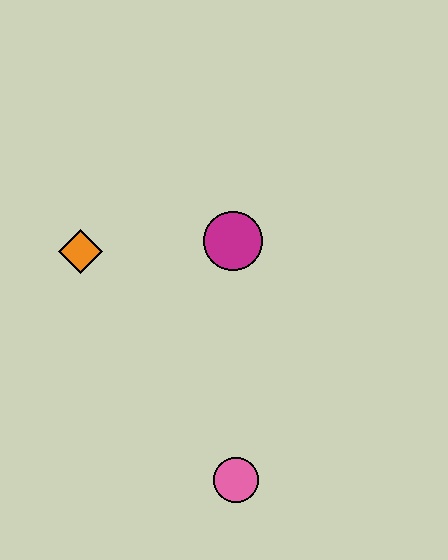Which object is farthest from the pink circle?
The orange diamond is farthest from the pink circle.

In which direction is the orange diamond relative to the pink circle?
The orange diamond is above the pink circle.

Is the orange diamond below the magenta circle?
Yes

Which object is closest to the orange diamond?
The magenta circle is closest to the orange diamond.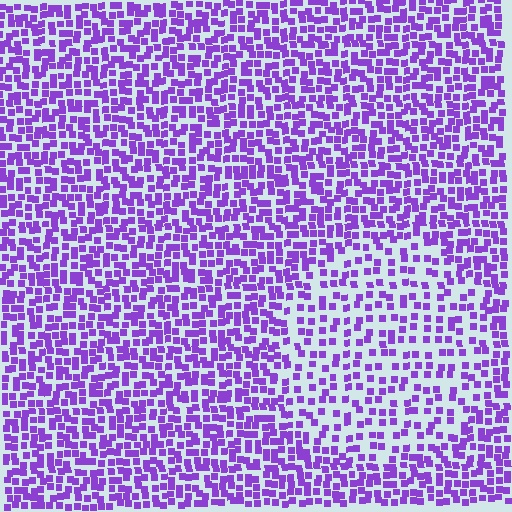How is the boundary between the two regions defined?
The boundary is defined by a change in element density (approximately 1.8x ratio). All elements are the same color, size, and shape.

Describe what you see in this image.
The image contains small purple elements arranged at two different densities. A circle-shaped region is visible where the elements are less densely packed than the surrounding area.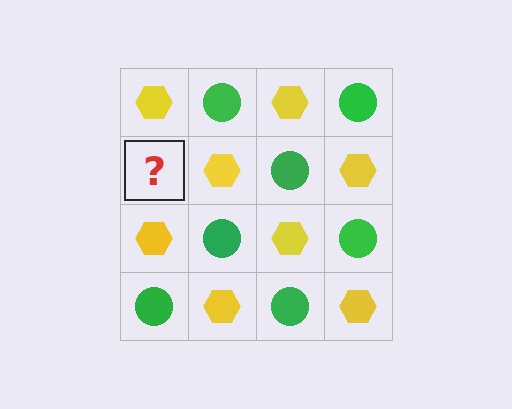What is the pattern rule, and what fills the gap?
The rule is that it alternates yellow hexagon and green circle in a checkerboard pattern. The gap should be filled with a green circle.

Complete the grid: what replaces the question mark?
The question mark should be replaced with a green circle.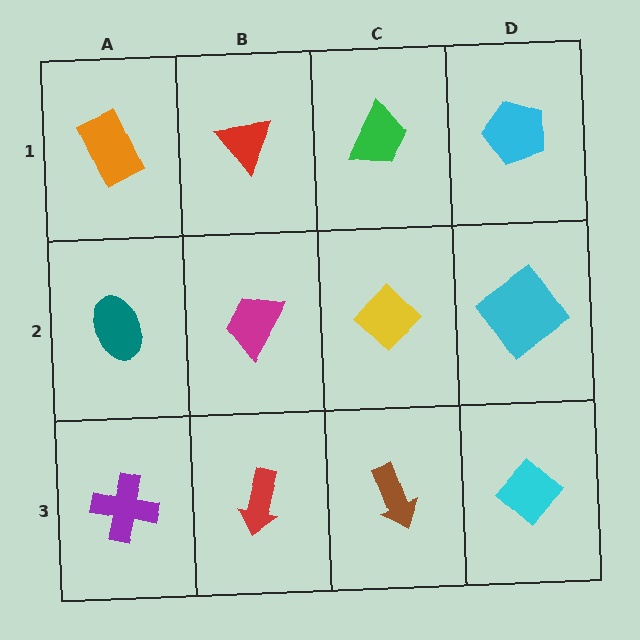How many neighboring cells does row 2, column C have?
4.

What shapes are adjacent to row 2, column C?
A green trapezoid (row 1, column C), a brown arrow (row 3, column C), a magenta trapezoid (row 2, column B), a cyan diamond (row 2, column D).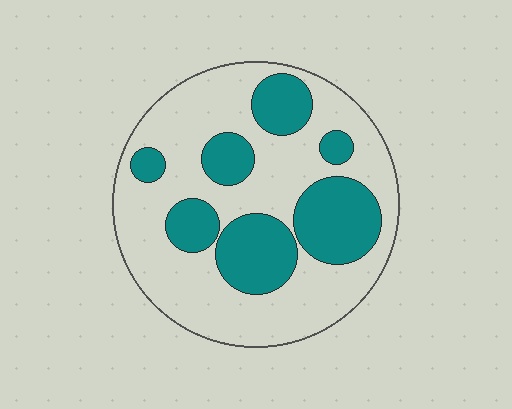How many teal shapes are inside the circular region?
7.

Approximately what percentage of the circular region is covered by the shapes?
Approximately 35%.